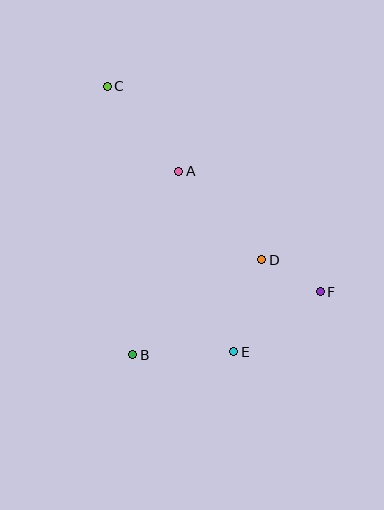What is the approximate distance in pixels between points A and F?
The distance between A and F is approximately 186 pixels.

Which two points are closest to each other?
Points D and F are closest to each other.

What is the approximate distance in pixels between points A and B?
The distance between A and B is approximately 190 pixels.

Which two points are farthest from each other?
Points C and F are farthest from each other.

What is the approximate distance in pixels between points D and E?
The distance between D and E is approximately 96 pixels.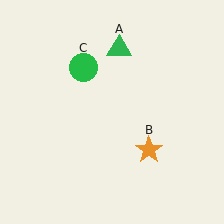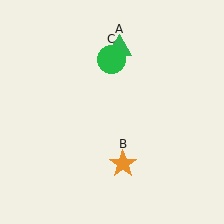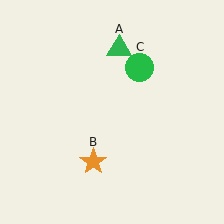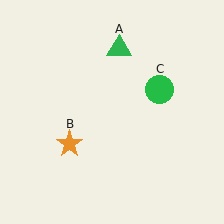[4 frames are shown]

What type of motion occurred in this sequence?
The orange star (object B), green circle (object C) rotated clockwise around the center of the scene.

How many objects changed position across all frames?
2 objects changed position: orange star (object B), green circle (object C).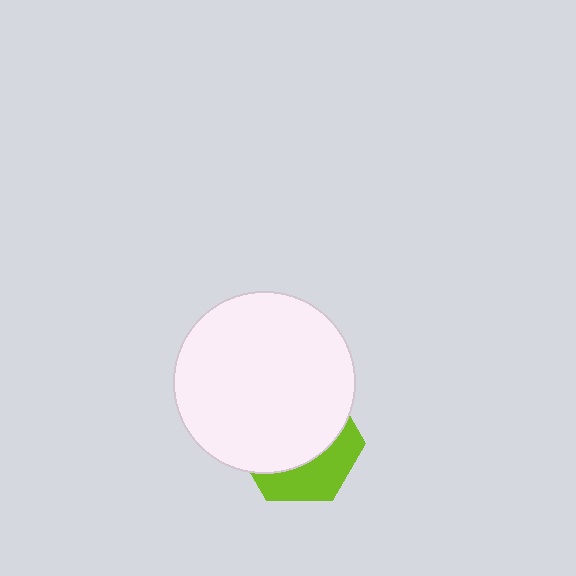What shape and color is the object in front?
The object in front is a white circle.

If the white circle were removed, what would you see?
You would see the complete lime hexagon.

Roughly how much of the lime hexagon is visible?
A small part of it is visible (roughly 35%).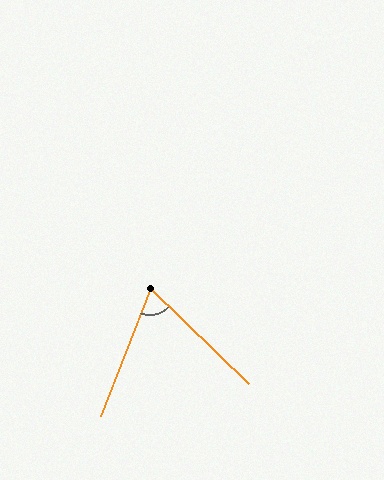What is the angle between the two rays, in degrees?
Approximately 67 degrees.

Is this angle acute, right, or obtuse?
It is acute.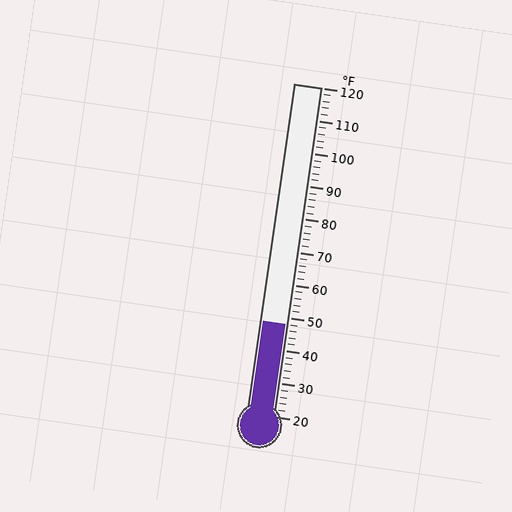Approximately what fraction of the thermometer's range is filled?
The thermometer is filled to approximately 30% of its range.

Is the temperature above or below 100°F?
The temperature is below 100°F.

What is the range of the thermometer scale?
The thermometer scale ranges from 20°F to 120°F.